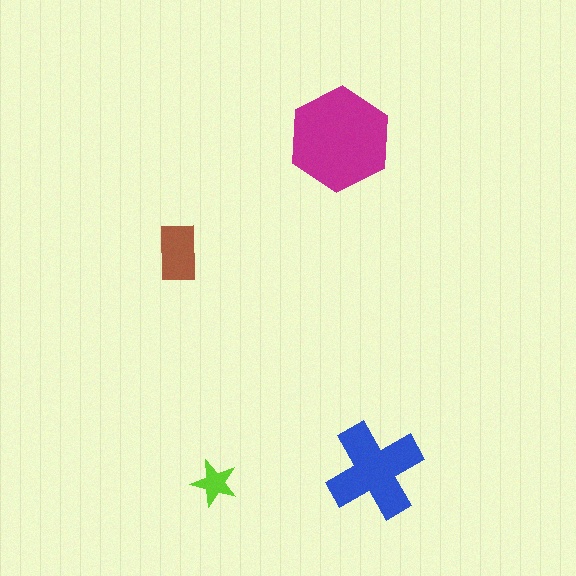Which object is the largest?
The magenta hexagon.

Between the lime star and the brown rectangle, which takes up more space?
The brown rectangle.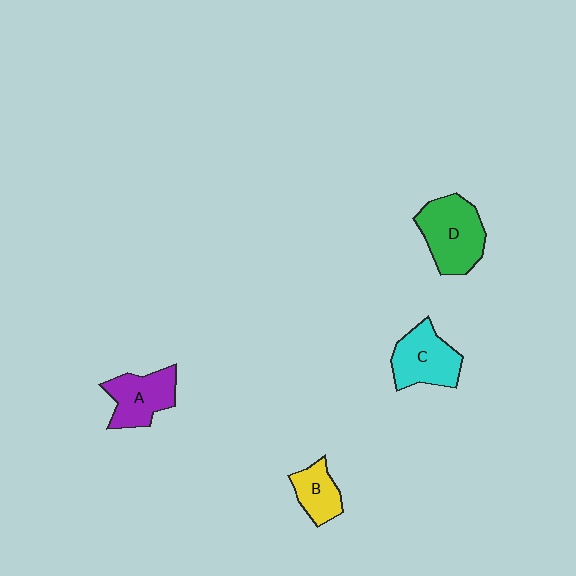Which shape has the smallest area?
Shape B (yellow).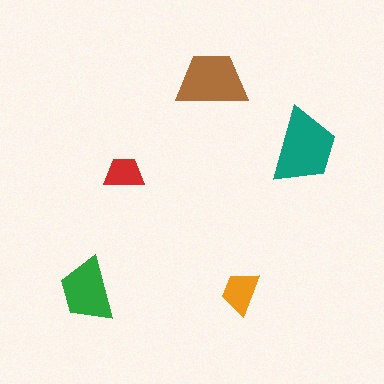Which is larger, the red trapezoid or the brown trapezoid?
The brown one.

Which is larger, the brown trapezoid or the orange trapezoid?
The brown one.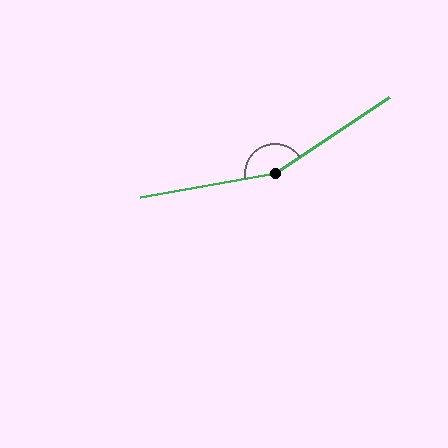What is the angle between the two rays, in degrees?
Approximately 156 degrees.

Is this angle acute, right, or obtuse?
It is obtuse.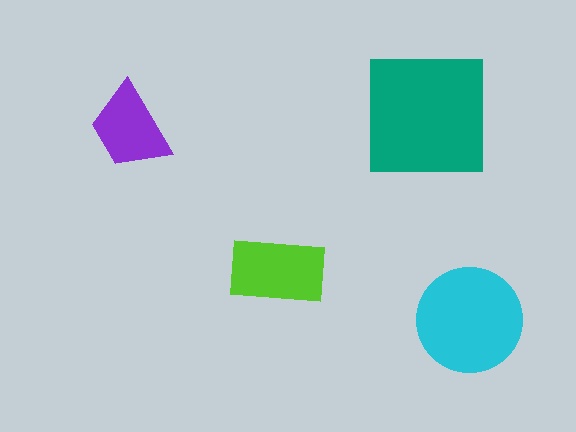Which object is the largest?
The teal square.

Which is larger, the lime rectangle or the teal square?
The teal square.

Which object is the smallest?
The purple trapezoid.